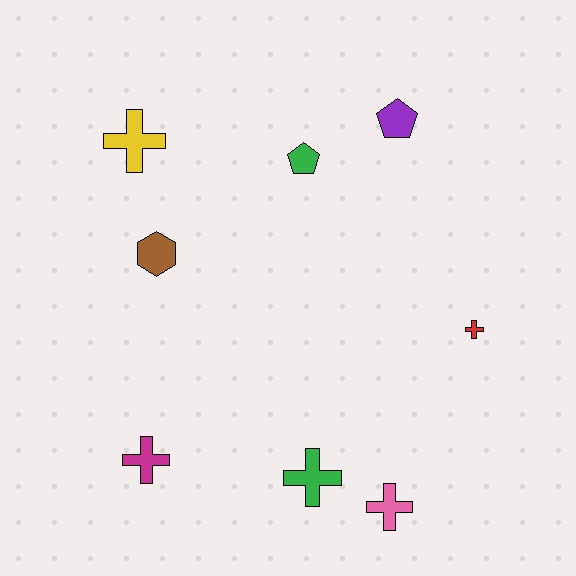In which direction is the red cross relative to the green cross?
The red cross is to the right of the green cross.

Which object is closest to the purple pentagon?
The green pentagon is closest to the purple pentagon.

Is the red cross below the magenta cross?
No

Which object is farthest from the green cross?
The yellow cross is farthest from the green cross.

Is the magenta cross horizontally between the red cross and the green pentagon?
No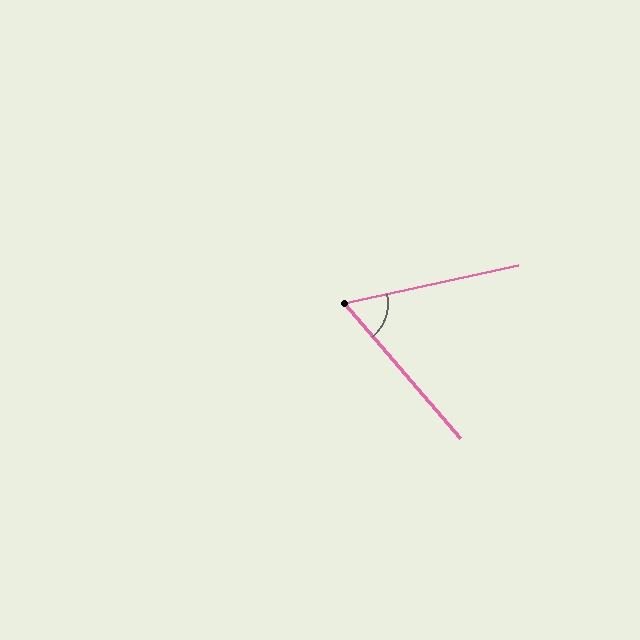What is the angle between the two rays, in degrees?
Approximately 62 degrees.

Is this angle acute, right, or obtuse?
It is acute.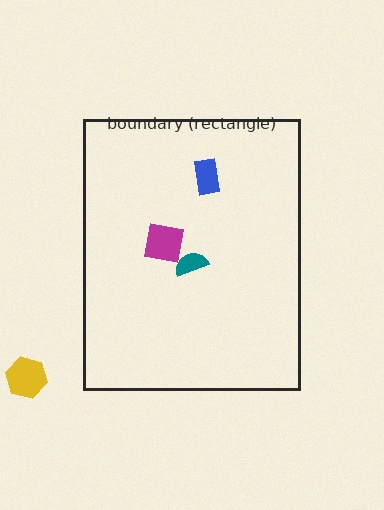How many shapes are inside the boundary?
3 inside, 1 outside.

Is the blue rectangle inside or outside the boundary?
Inside.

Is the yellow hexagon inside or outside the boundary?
Outside.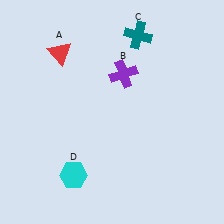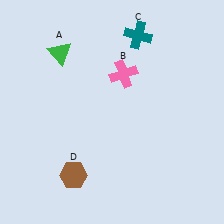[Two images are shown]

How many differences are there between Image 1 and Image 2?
There are 3 differences between the two images.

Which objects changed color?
A changed from red to green. B changed from purple to pink. D changed from cyan to brown.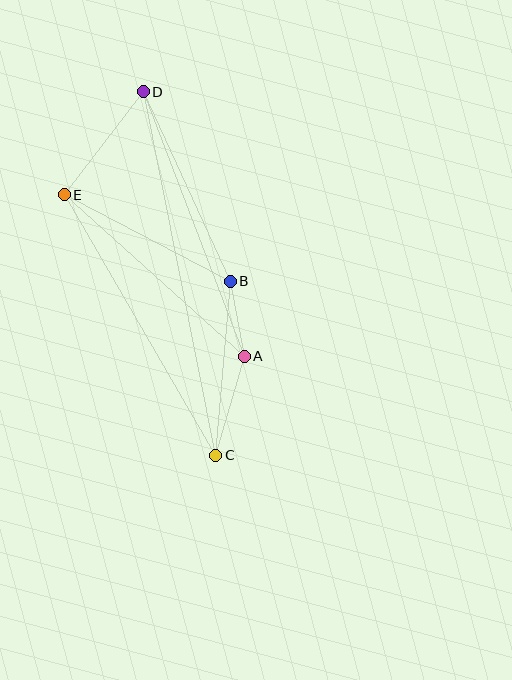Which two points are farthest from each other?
Points C and D are farthest from each other.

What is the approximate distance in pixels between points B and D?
The distance between B and D is approximately 208 pixels.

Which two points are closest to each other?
Points A and B are closest to each other.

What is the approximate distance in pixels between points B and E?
The distance between B and E is approximately 187 pixels.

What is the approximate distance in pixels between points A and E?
The distance between A and E is approximately 242 pixels.